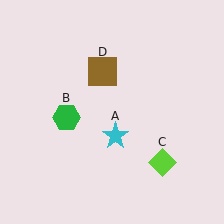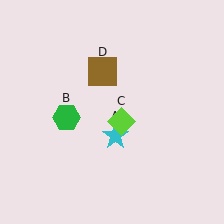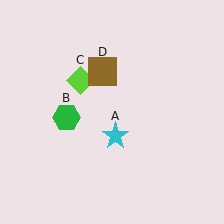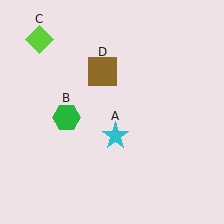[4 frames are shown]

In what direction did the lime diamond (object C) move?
The lime diamond (object C) moved up and to the left.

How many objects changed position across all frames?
1 object changed position: lime diamond (object C).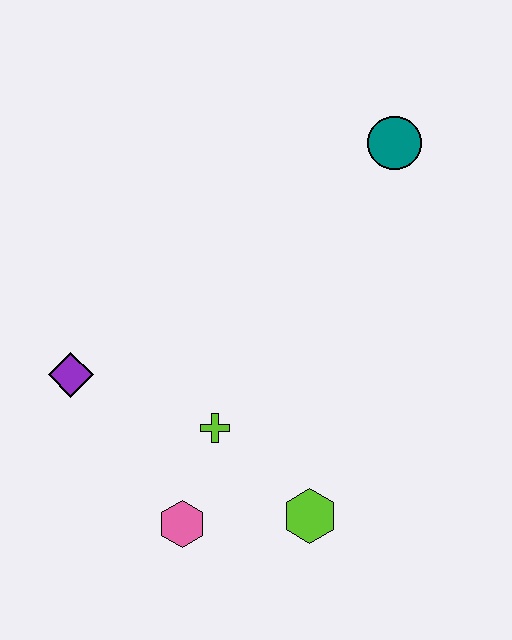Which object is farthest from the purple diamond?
The teal circle is farthest from the purple diamond.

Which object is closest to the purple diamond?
The lime cross is closest to the purple diamond.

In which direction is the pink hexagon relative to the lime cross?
The pink hexagon is below the lime cross.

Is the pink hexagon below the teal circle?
Yes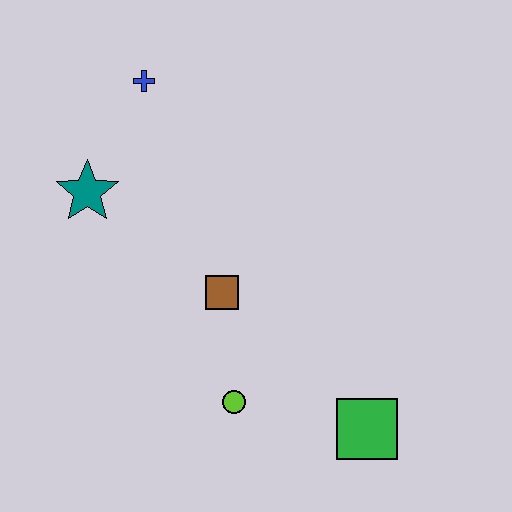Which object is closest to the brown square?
The lime circle is closest to the brown square.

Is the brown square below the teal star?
Yes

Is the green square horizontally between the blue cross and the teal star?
No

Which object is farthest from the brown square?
The blue cross is farthest from the brown square.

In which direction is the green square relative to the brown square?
The green square is to the right of the brown square.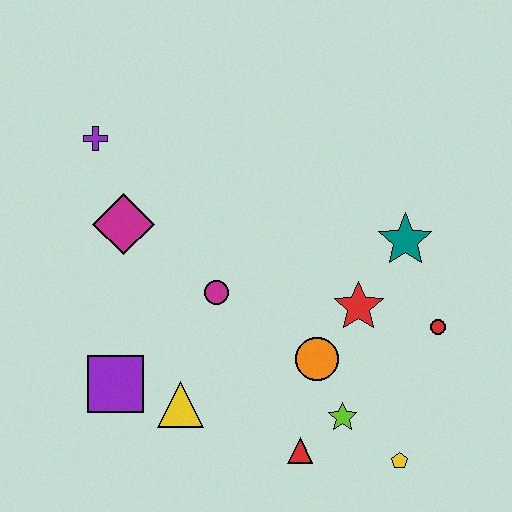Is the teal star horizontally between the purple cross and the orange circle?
No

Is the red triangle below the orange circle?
Yes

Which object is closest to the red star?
The orange circle is closest to the red star.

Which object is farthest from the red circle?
The purple cross is farthest from the red circle.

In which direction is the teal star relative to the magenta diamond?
The teal star is to the right of the magenta diamond.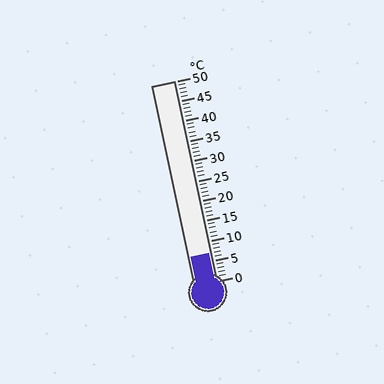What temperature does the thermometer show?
The thermometer shows approximately 7°C.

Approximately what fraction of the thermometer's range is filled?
The thermometer is filled to approximately 15% of its range.